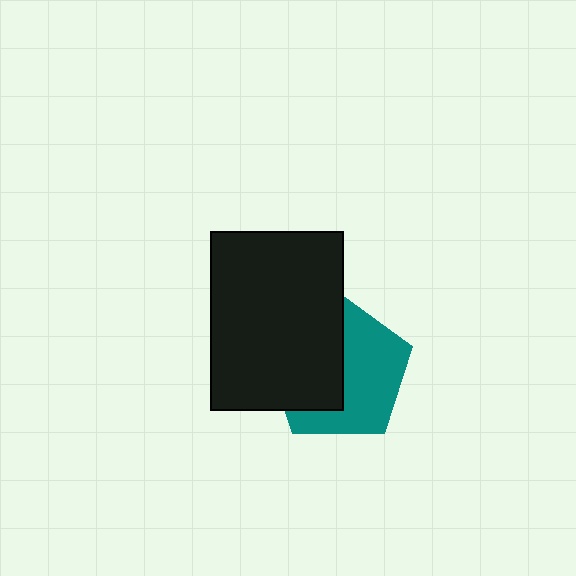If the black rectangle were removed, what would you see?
You would see the complete teal pentagon.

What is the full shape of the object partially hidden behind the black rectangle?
The partially hidden object is a teal pentagon.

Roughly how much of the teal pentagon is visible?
About half of it is visible (roughly 53%).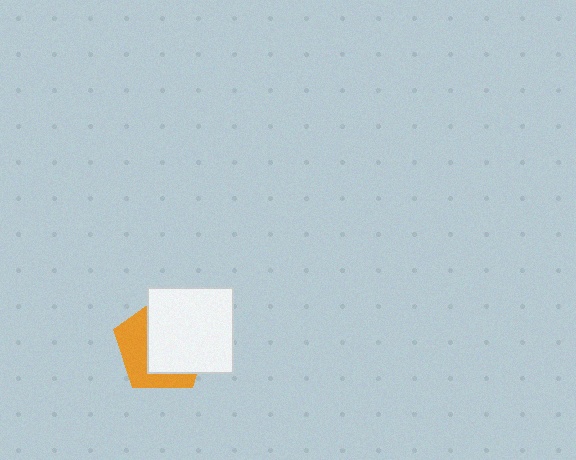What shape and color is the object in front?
The object in front is a white square.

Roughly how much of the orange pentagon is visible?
A small part of it is visible (roughly 40%).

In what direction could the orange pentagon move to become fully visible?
The orange pentagon could move left. That would shift it out from behind the white square entirely.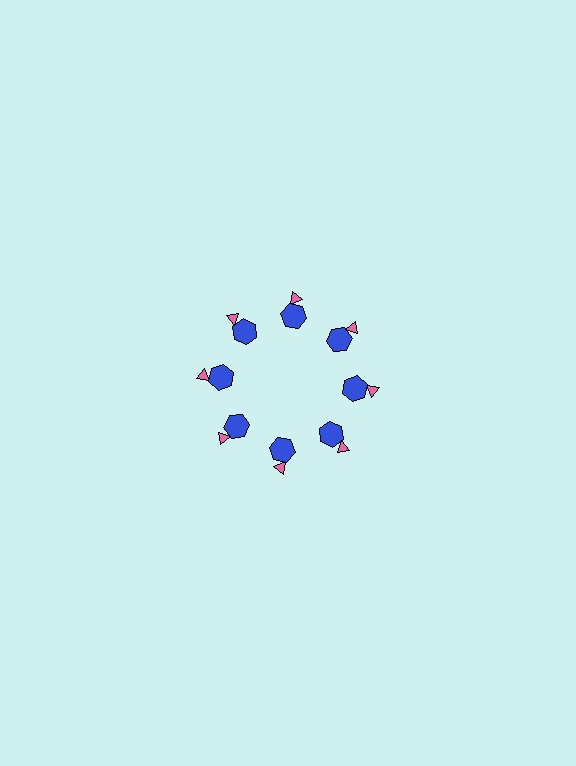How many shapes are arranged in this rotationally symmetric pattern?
There are 16 shapes, arranged in 8 groups of 2.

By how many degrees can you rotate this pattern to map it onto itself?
The pattern maps onto itself every 45 degrees of rotation.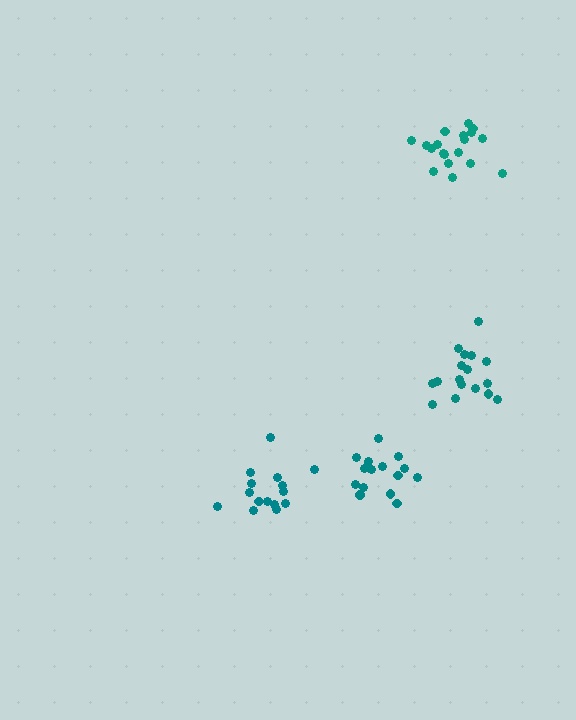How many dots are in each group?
Group 1: 15 dots, Group 2: 17 dots, Group 3: 19 dots, Group 4: 16 dots (67 total).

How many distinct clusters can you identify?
There are 4 distinct clusters.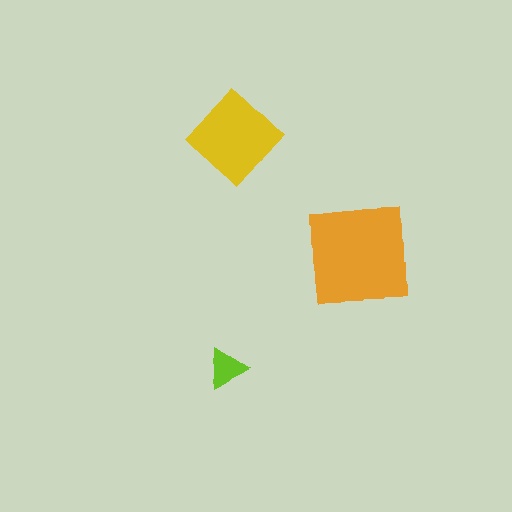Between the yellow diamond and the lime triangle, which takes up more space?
The yellow diamond.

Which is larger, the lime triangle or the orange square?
The orange square.